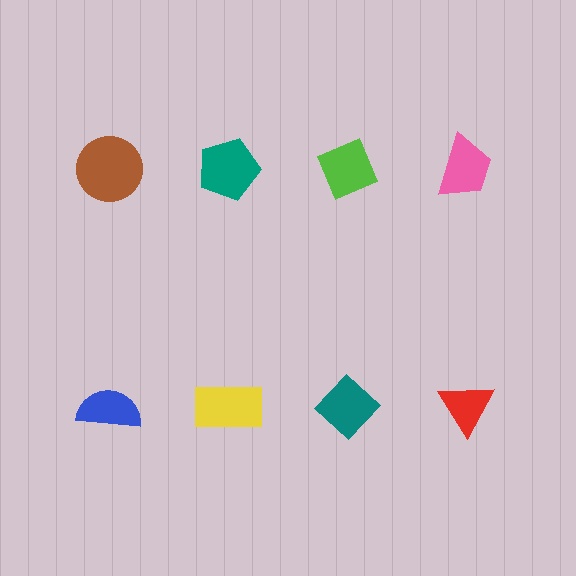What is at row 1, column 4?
A pink trapezoid.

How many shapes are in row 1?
4 shapes.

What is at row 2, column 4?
A red triangle.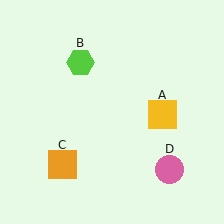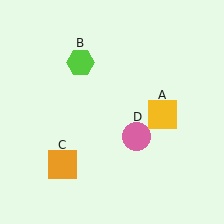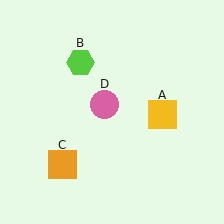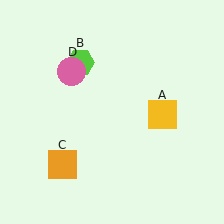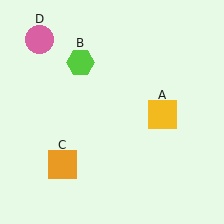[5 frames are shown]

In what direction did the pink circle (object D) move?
The pink circle (object D) moved up and to the left.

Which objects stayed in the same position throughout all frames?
Yellow square (object A) and lime hexagon (object B) and orange square (object C) remained stationary.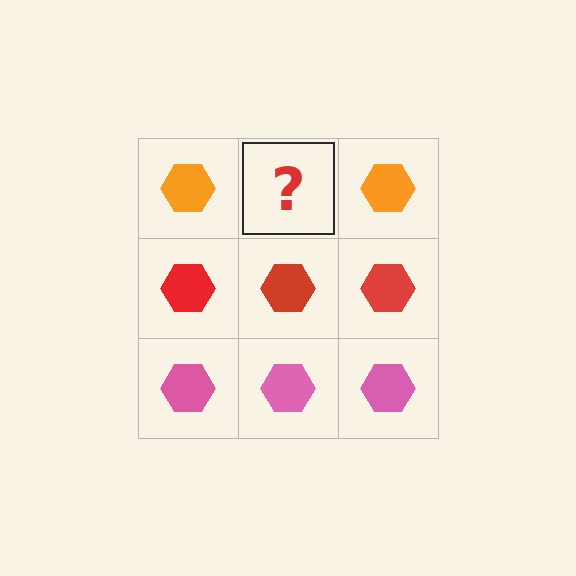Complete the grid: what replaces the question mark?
The question mark should be replaced with an orange hexagon.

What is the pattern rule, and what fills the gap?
The rule is that each row has a consistent color. The gap should be filled with an orange hexagon.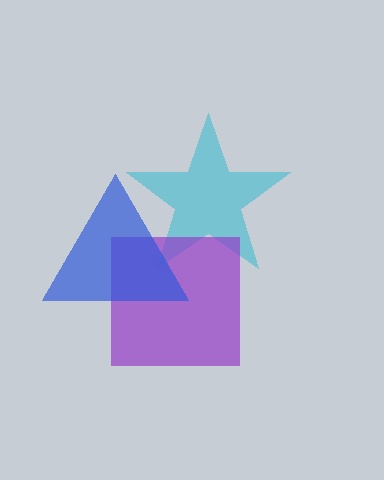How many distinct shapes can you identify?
There are 3 distinct shapes: a cyan star, a purple square, a blue triangle.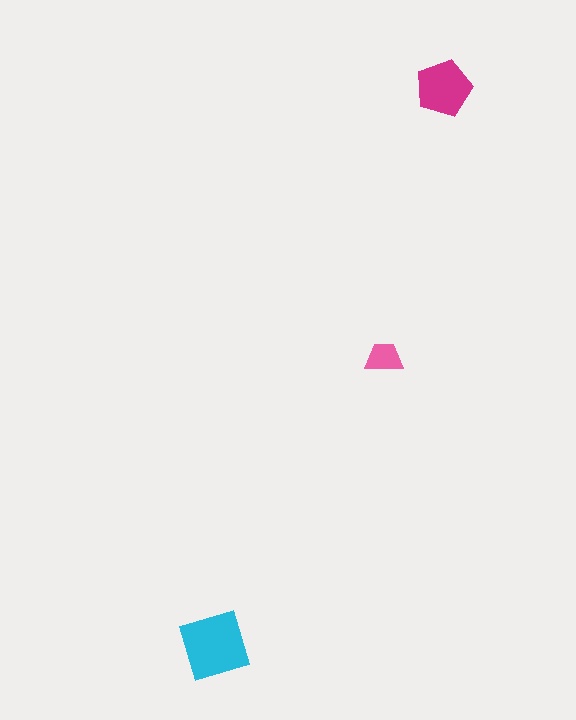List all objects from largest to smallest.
The cyan square, the magenta pentagon, the pink trapezoid.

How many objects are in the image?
There are 3 objects in the image.